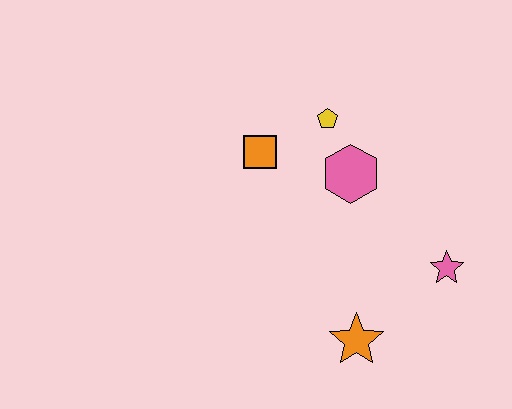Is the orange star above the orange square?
No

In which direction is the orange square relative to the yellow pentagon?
The orange square is to the left of the yellow pentagon.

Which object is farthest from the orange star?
The yellow pentagon is farthest from the orange star.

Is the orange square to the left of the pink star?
Yes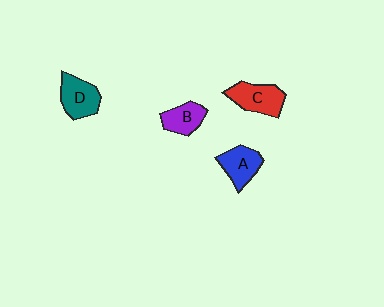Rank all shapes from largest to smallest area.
From largest to smallest: C (red), D (teal), A (blue), B (purple).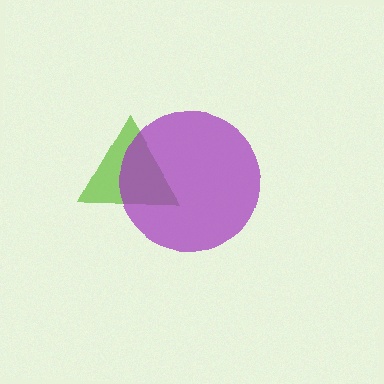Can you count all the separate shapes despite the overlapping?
Yes, there are 2 separate shapes.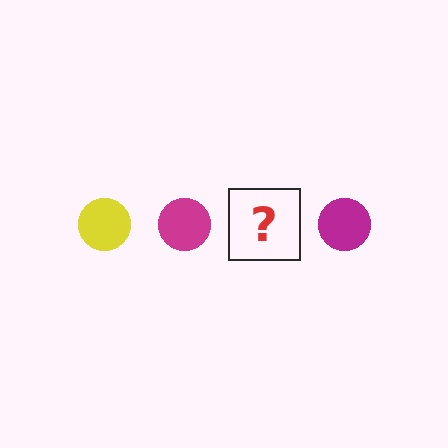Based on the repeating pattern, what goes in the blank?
The blank should be a yellow circle.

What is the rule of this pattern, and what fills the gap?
The rule is that the pattern cycles through yellow, magenta circles. The gap should be filled with a yellow circle.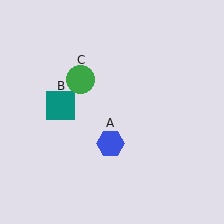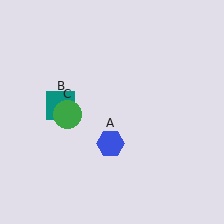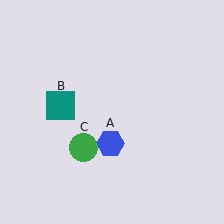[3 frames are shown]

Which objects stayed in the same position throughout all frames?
Blue hexagon (object A) and teal square (object B) remained stationary.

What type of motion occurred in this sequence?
The green circle (object C) rotated counterclockwise around the center of the scene.